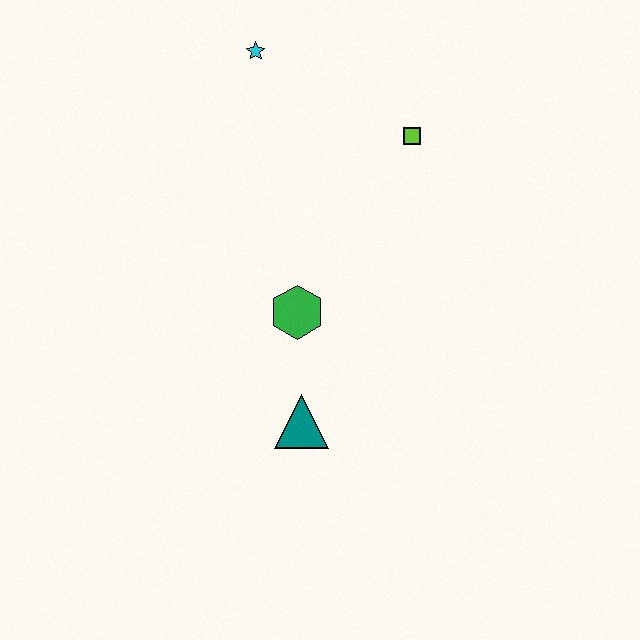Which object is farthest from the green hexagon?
The cyan star is farthest from the green hexagon.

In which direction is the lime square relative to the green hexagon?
The lime square is above the green hexagon.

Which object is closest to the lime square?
The cyan star is closest to the lime square.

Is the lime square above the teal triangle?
Yes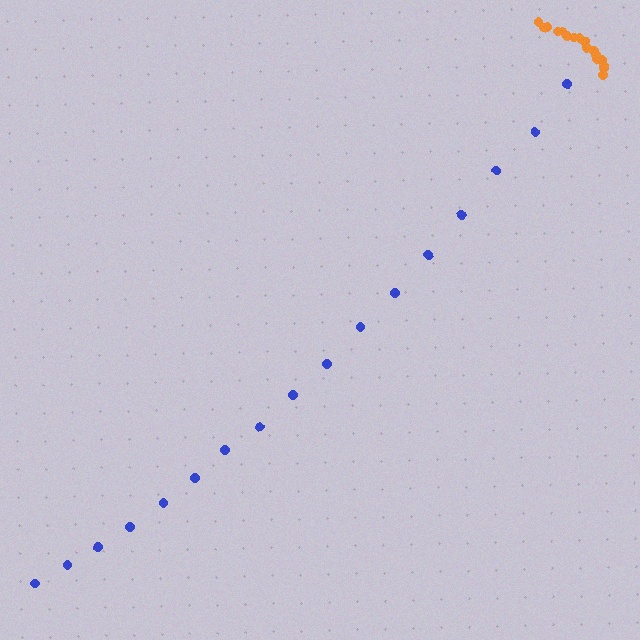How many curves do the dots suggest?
There are 2 distinct paths.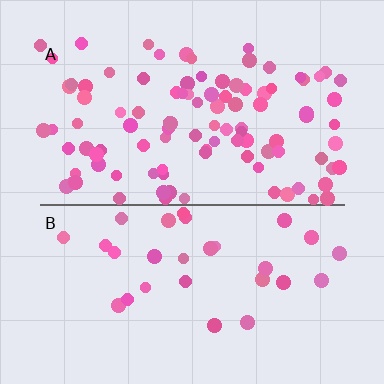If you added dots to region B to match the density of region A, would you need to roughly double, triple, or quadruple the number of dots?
Approximately triple.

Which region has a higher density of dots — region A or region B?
A (the top).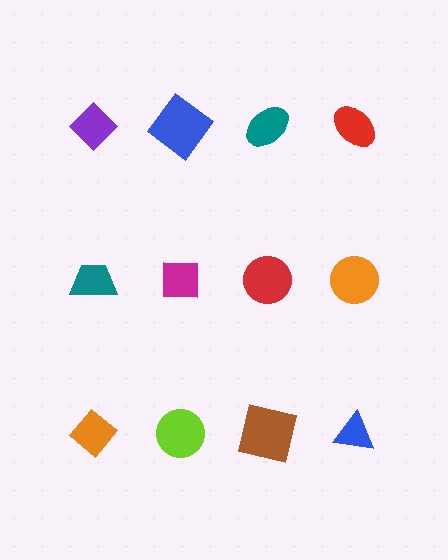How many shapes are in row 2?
4 shapes.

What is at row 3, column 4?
A blue triangle.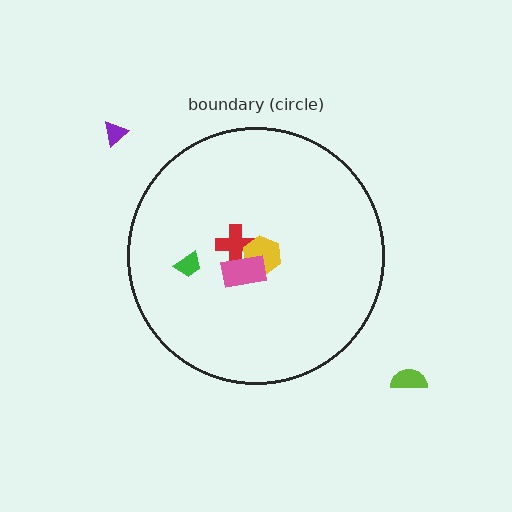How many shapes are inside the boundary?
4 inside, 2 outside.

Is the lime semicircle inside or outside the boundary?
Outside.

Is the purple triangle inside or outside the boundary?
Outside.